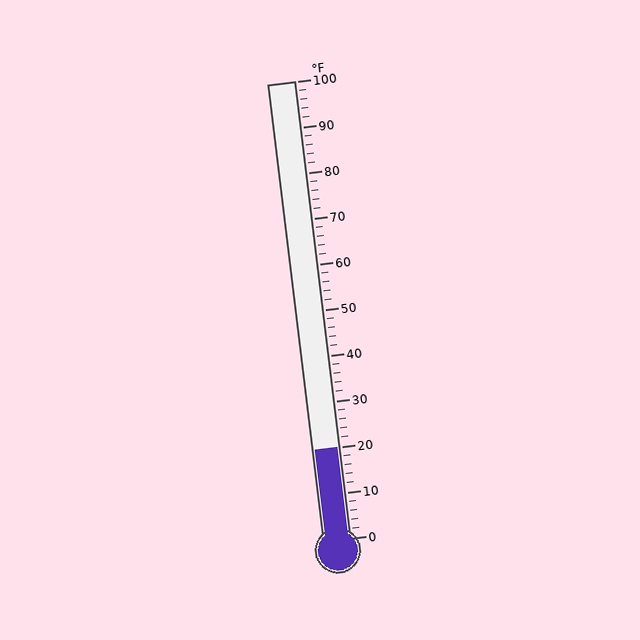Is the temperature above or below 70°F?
The temperature is below 70°F.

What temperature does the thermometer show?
The thermometer shows approximately 20°F.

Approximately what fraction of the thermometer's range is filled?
The thermometer is filled to approximately 20% of its range.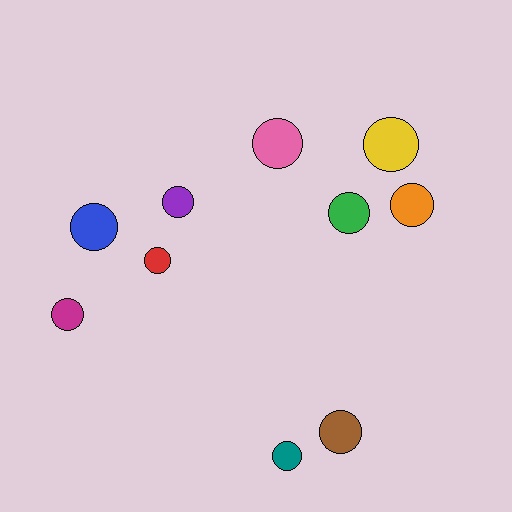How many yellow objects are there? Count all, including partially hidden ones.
There is 1 yellow object.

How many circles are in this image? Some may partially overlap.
There are 10 circles.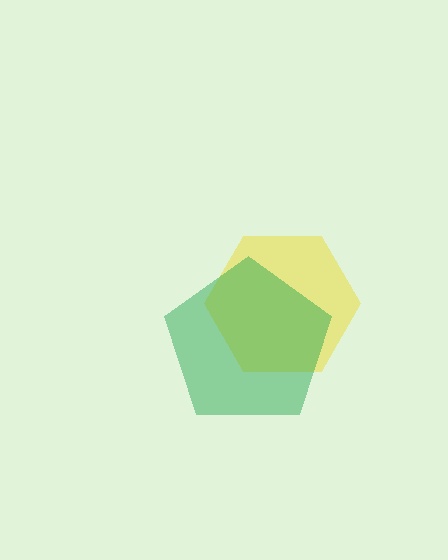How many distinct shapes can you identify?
There are 2 distinct shapes: a yellow hexagon, a green pentagon.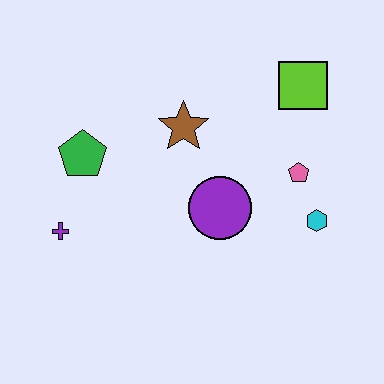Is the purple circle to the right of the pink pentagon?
No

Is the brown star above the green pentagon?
Yes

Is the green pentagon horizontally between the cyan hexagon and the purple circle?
No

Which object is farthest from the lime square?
The purple cross is farthest from the lime square.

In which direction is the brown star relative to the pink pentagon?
The brown star is to the left of the pink pentagon.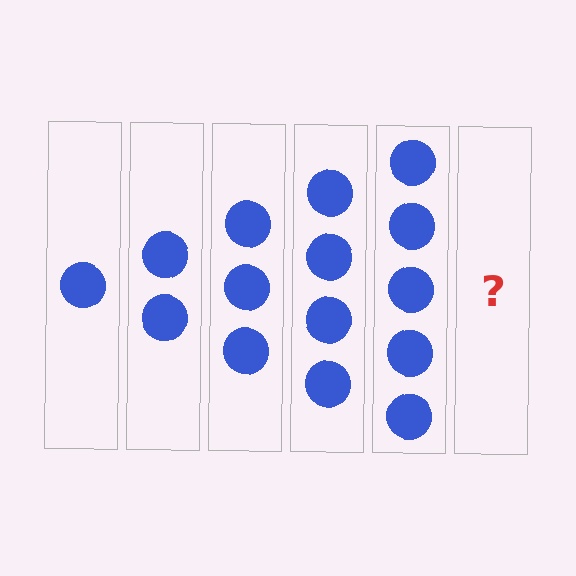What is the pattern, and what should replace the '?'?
The pattern is that each step adds one more circle. The '?' should be 6 circles.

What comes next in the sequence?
The next element should be 6 circles.